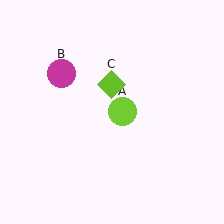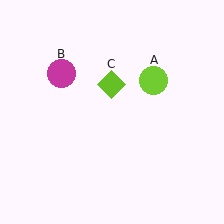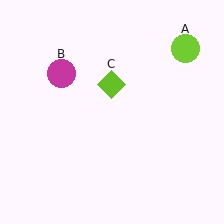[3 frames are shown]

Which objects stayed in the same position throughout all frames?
Magenta circle (object B) and lime diamond (object C) remained stationary.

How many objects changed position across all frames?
1 object changed position: lime circle (object A).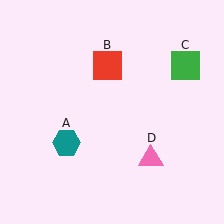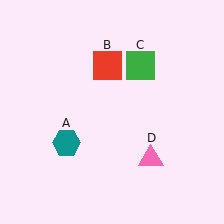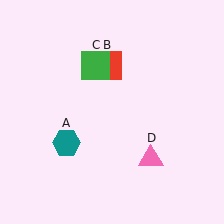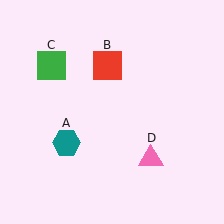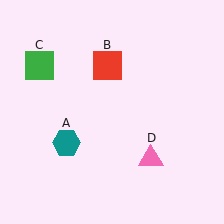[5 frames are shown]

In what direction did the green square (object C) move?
The green square (object C) moved left.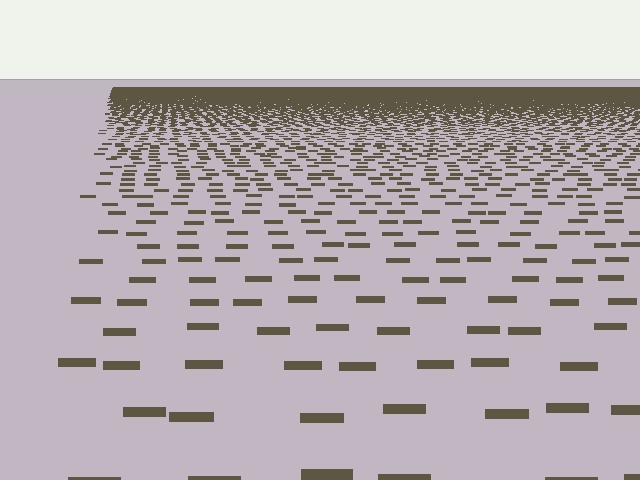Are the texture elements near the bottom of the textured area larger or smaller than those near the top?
Larger. Near the bottom, elements are closer to the viewer and appear at a bigger on-screen size.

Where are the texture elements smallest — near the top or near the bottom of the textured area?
Near the top.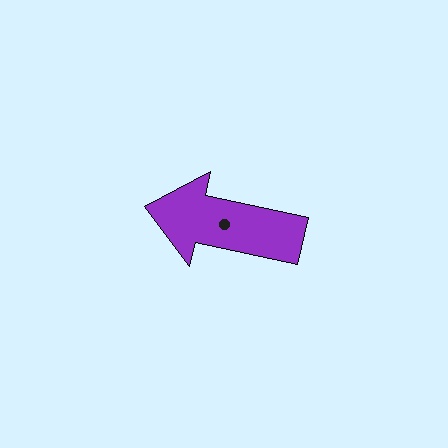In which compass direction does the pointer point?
West.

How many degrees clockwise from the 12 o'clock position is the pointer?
Approximately 282 degrees.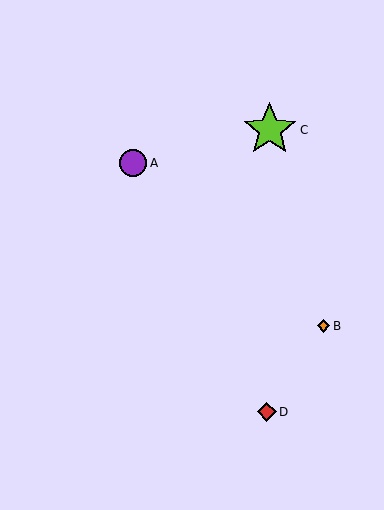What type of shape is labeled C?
Shape C is a lime star.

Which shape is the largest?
The lime star (labeled C) is the largest.